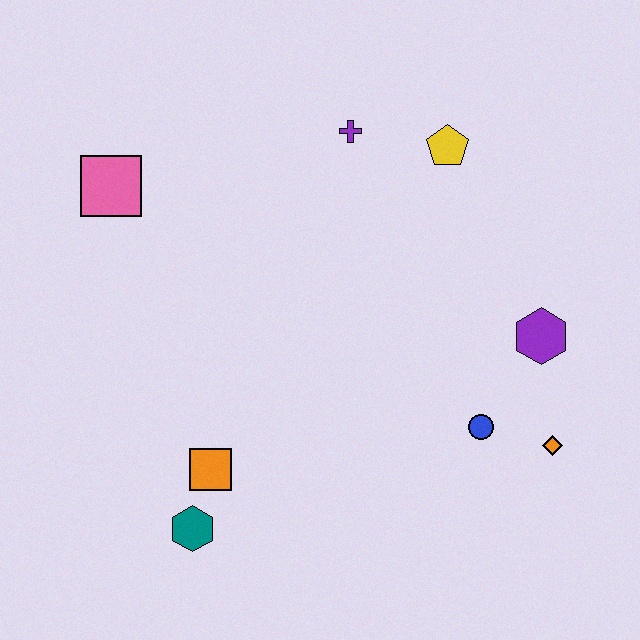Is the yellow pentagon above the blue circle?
Yes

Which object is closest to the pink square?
The purple cross is closest to the pink square.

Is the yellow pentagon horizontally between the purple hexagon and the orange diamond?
No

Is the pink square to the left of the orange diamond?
Yes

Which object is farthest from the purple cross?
The teal hexagon is farthest from the purple cross.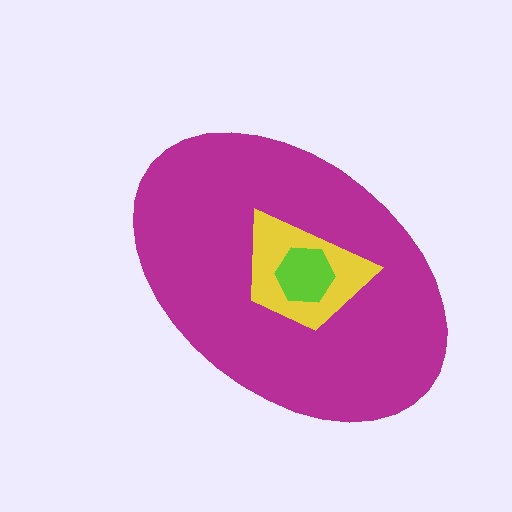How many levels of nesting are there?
3.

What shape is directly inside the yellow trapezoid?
The lime hexagon.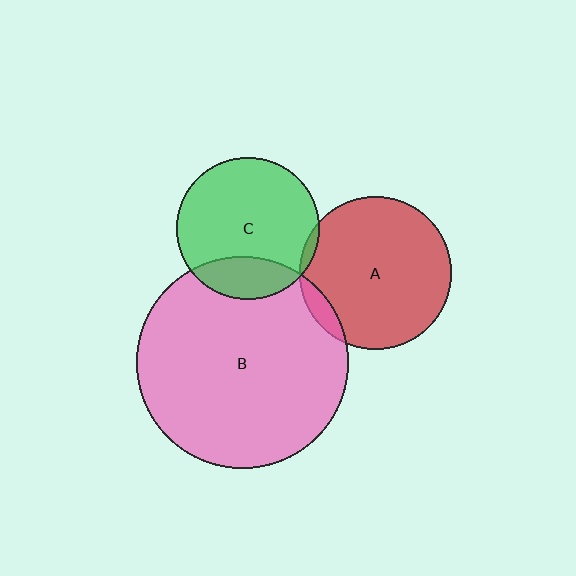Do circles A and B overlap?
Yes.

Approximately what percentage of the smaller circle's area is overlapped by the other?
Approximately 5%.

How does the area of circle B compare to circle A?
Approximately 1.9 times.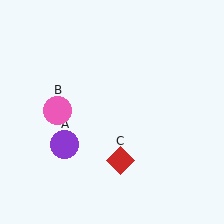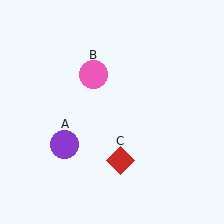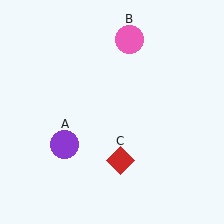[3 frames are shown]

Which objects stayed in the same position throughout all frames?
Purple circle (object A) and red diamond (object C) remained stationary.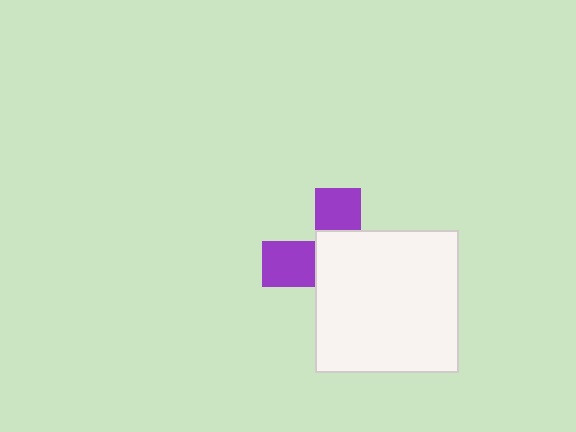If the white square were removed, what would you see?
You would see the complete purple cross.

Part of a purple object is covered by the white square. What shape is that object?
It is a cross.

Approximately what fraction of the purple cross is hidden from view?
Roughly 63% of the purple cross is hidden behind the white square.